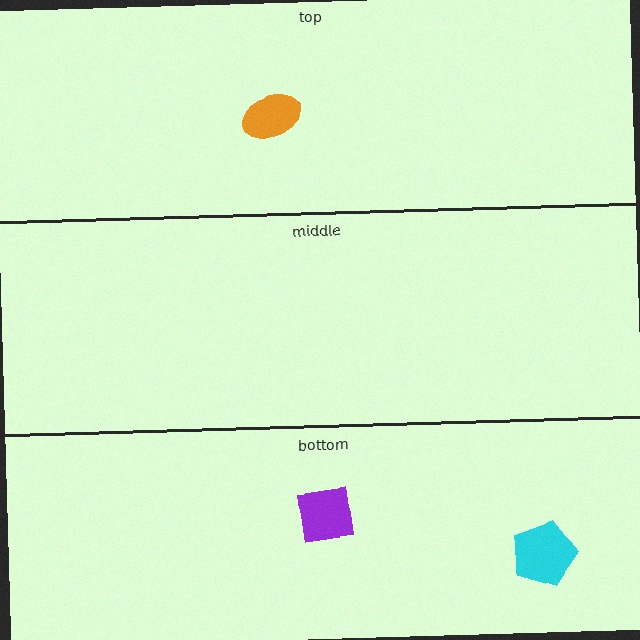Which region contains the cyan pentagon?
The bottom region.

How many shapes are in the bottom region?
2.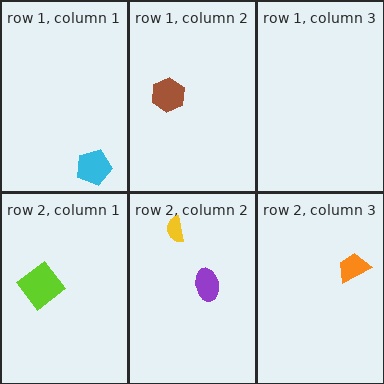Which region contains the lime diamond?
The row 2, column 1 region.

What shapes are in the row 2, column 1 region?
The lime diamond.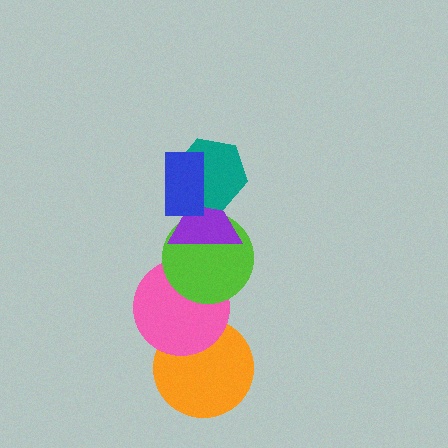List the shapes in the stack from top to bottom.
From top to bottom: the blue rectangle, the teal hexagon, the purple triangle, the lime circle, the pink circle, the orange circle.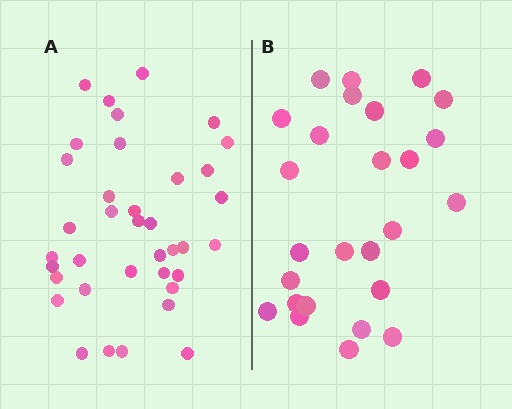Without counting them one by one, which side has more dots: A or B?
Region A (the left region) has more dots.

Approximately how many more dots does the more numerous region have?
Region A has roughly 12 or so more dots than region B.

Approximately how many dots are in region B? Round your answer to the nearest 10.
About 30 dots. (The exact count is 26, which rounds to 30.)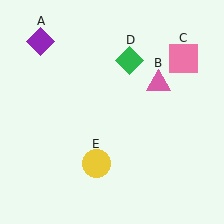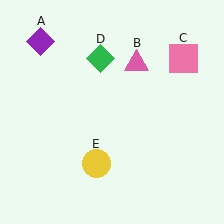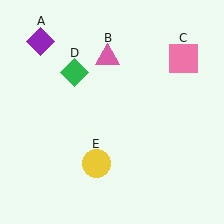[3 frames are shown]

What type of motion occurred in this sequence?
The pink triangle (object B), green diamond (object D) rotated counterclockwise around the center of the scene.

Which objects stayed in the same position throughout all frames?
Purple diamond (object A) and pink square (object C) and yellow circle (object E) remained stationary.